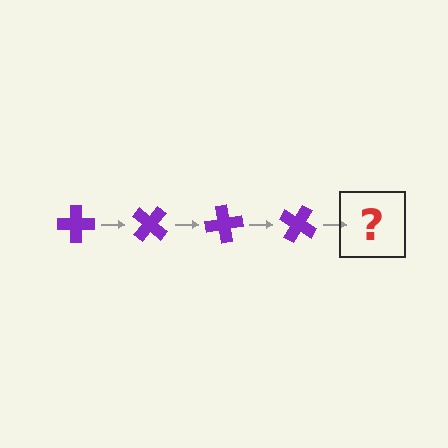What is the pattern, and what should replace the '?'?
The pattern is that the cross rotates 40 degrees each step. The '?' should be a purple cross rotated 160 degrees.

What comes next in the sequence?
The next element should be a purple cross rotated 160 degrees.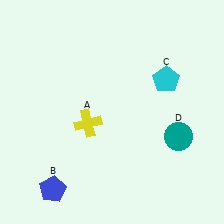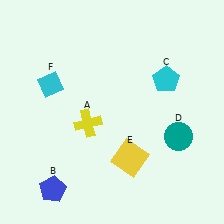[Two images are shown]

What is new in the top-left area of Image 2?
A cyan diamond (F) was added in the top-left area of Image 2.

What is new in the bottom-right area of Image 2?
A yellow square (E) was added in the bottom-right area of Image 2.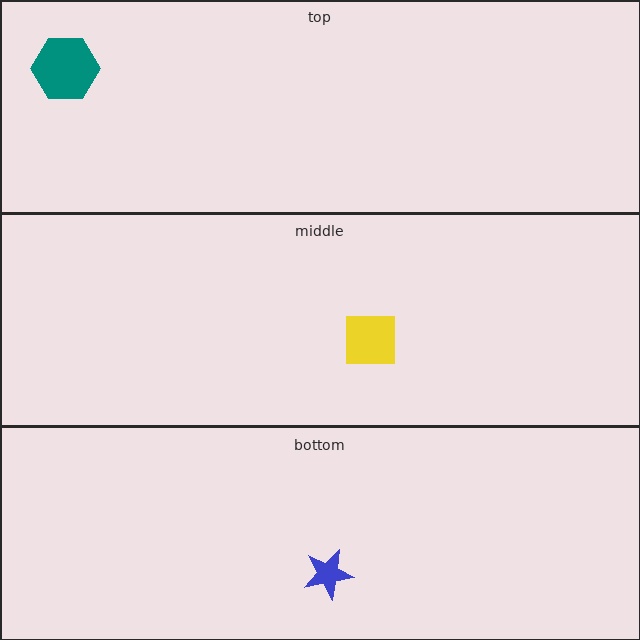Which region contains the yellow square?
The middle region.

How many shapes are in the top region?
1.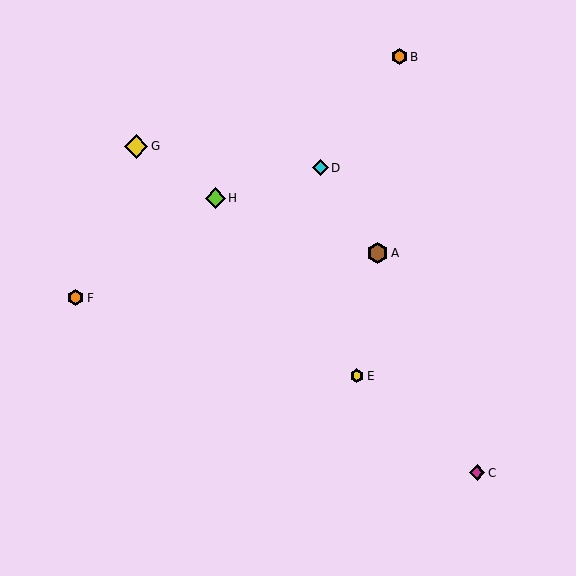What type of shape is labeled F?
Shape F is an orange hexagon.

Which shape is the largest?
The yellow diamond (labeled G) is the largest.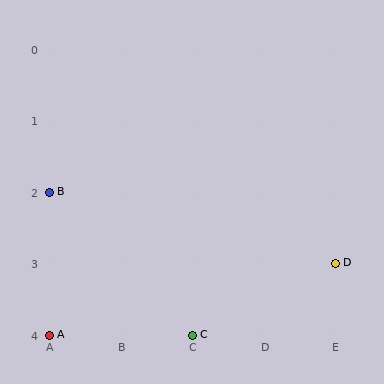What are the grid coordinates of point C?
Point C is at grid coordinates (C, 4).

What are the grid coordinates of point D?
Point D is at grid coordinates (E, 3).